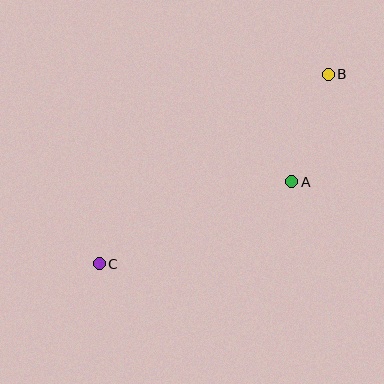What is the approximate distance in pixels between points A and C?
The distance between A and C is approximately 209 pixels.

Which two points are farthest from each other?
Points B and C are farthest from each other.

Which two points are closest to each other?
Points A and B are closest to each other.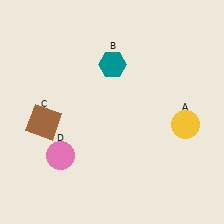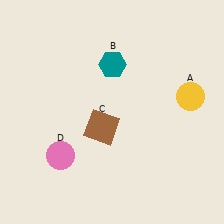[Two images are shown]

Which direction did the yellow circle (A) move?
The yellow circle (A) moved up.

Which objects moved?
The objects that moved are: the yellow circle (A), the brown square (C).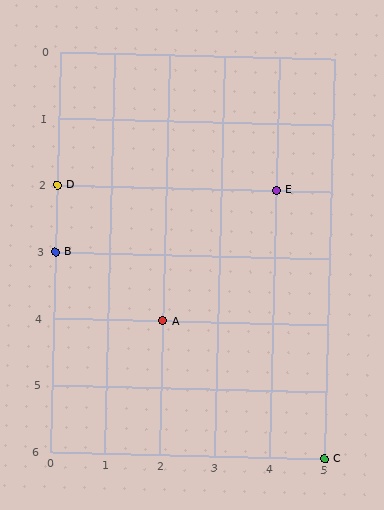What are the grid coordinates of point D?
Point D is at grid coordinates (0, 2).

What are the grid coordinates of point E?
Point E is at grid coordinates (4, 2).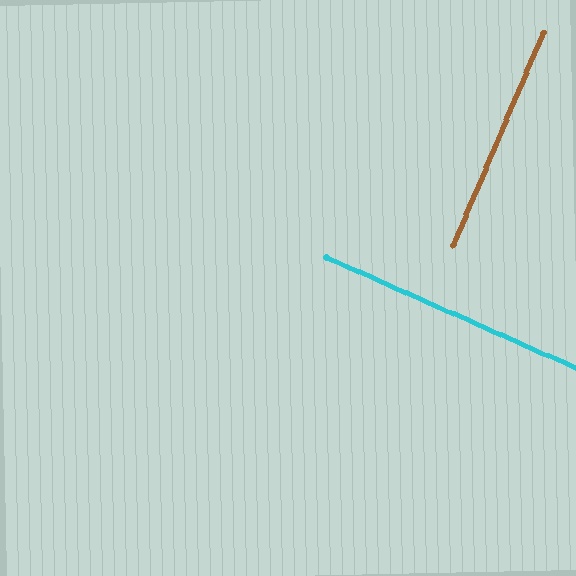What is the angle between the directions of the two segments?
Approximately 89 degrees.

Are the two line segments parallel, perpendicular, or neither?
Perpendicular — they meet at approximately 89°.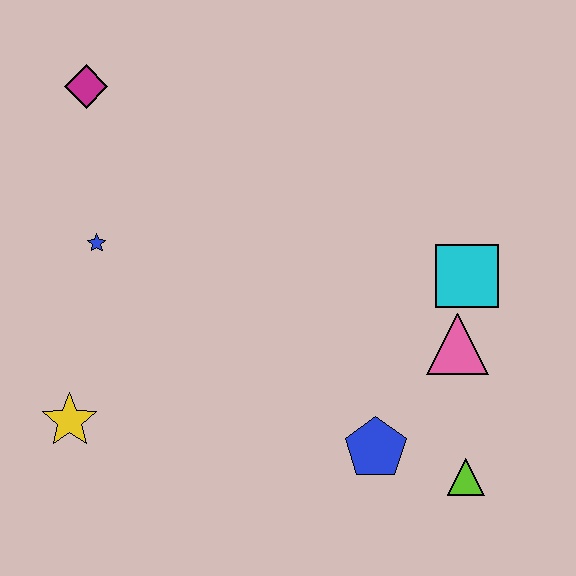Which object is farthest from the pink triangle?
The magenta diamond is farthest from the pink triangle.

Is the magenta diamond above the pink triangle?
Yes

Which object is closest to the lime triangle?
The blue pentagon is closest to the lime triangle.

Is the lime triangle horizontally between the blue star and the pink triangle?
No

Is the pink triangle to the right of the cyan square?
No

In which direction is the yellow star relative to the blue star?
The yellow star is below the blue star.